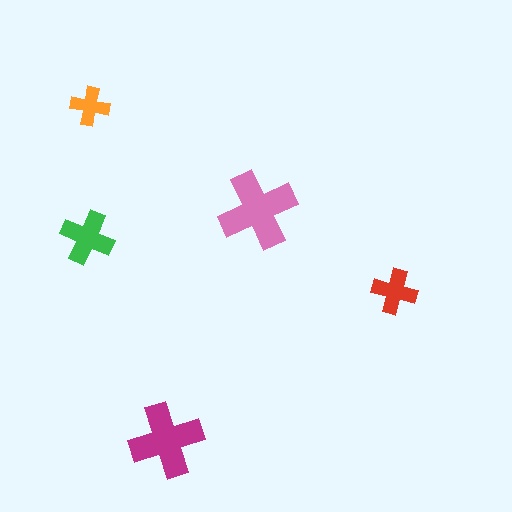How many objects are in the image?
There are 5 objects in the image.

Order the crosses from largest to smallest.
the pink one, the magenta one, the green one, the red one, the orange one.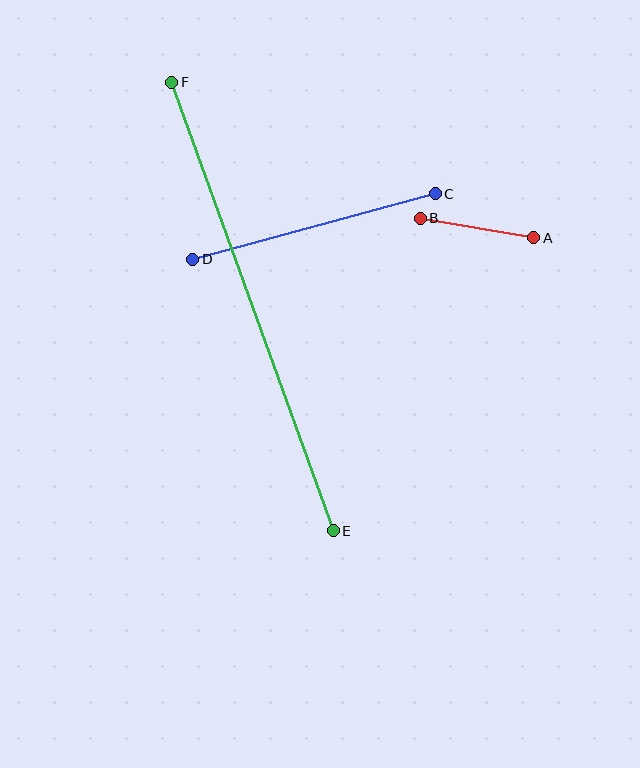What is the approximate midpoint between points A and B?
The midpoint is at approximately (477, 228) pixels.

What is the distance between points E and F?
The distance is approximately 476 pixels.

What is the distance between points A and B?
The distance is approximately 115 pixels.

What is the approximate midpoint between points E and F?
The midpoint is at approximately (252, 307) pixels.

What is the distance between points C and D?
The distance is approximately 252 pixels.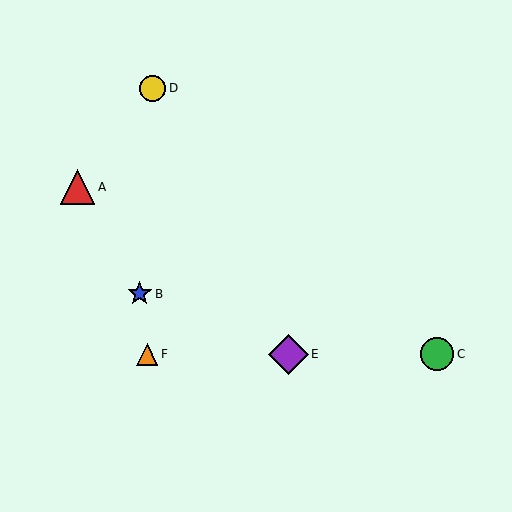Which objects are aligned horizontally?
Objects C, E, F are aligned horizontally.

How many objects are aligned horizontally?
3 objects (C, E, F) are aligned horizontally.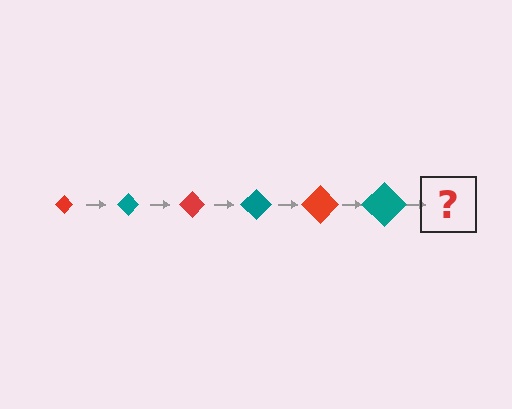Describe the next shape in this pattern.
It should be a red diamond, larger than the previous one.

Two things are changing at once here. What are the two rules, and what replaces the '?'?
The two rules are that the diamond grows larger each step and the color cycles through red and teal. The '?' should be a red diamond, larger than the previous one.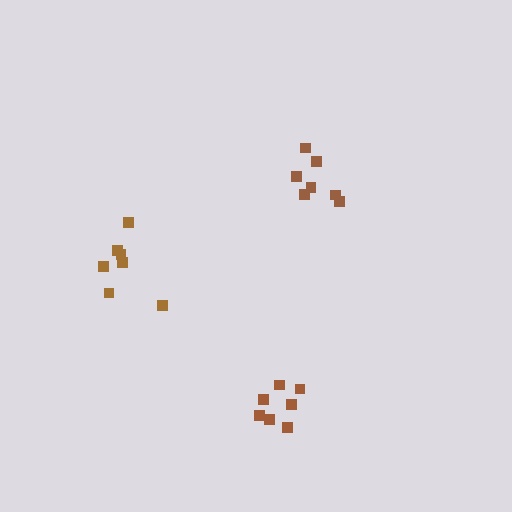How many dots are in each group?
Group 1: 7 dots, Group 2: 7 dots, Group 3: 7 dots (21 total).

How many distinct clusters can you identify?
There are 3 distinct clusters.